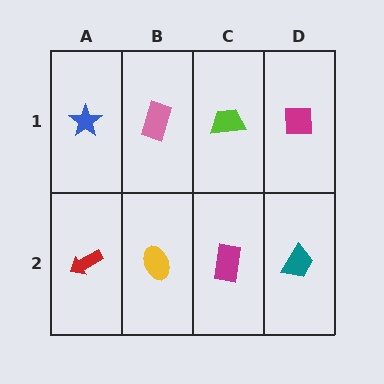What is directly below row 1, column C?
A magenta rectangle.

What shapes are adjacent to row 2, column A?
A blue star (row 1, column A), a yellow ellipse (row 2, column B).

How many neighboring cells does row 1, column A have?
2.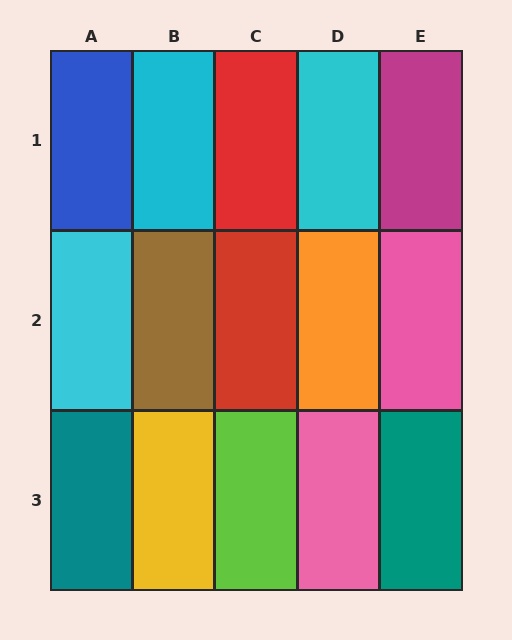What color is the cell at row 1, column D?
Cyan.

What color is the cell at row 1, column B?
Cyan.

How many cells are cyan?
3 cells are cyan.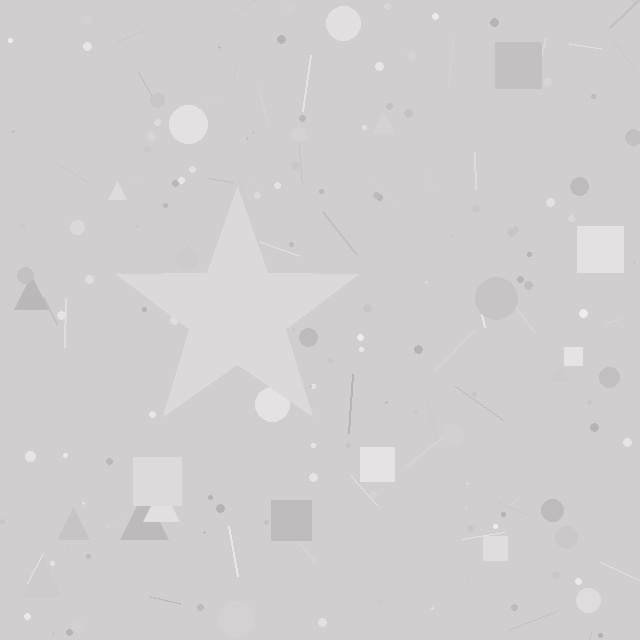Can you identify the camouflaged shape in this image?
The camouflaged shape is a star.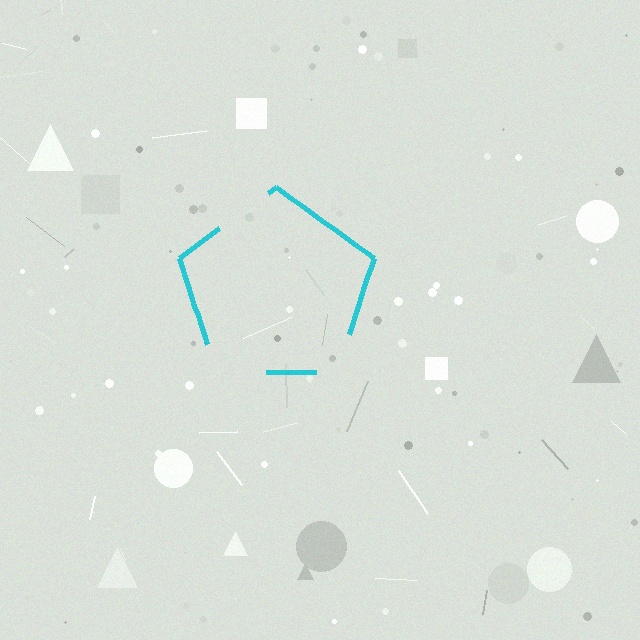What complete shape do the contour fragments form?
The contour fragments form a pentagon.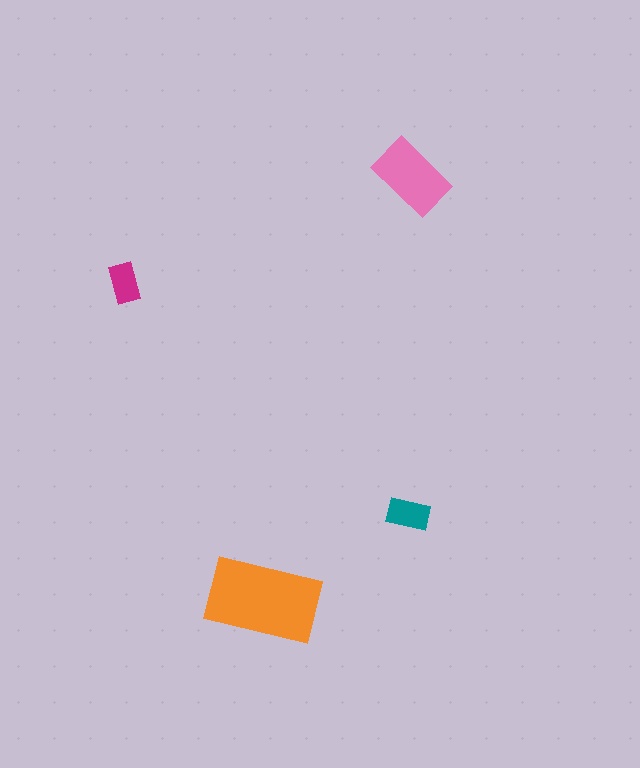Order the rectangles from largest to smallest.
the orange one, the pink one, the teal one, the magenta one.